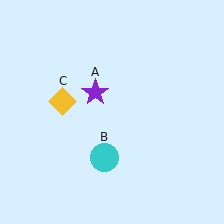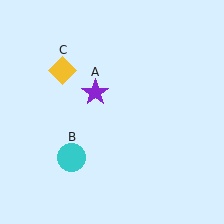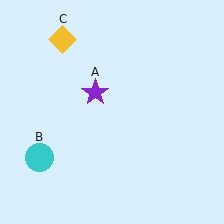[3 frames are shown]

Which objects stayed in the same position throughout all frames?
Purple star (object A) remained stationary.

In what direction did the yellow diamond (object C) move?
The yellow diamond (object C) moved up.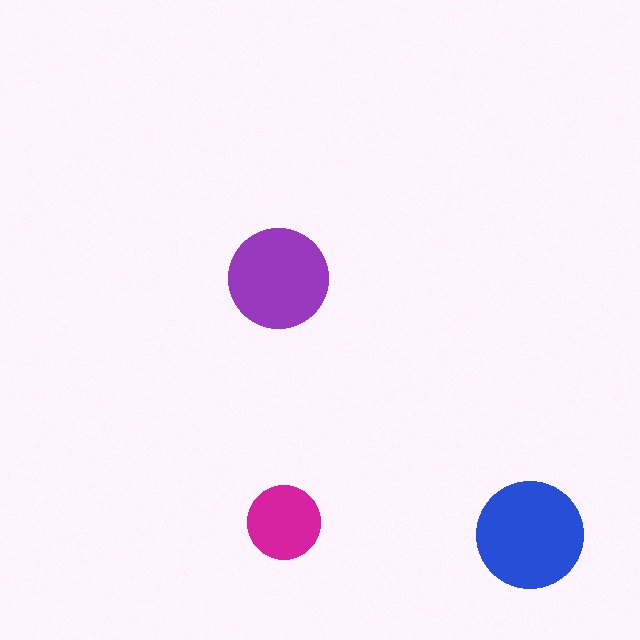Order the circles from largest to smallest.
the blue one, the purple one, the magenta one.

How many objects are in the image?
There are 3 objects in the image.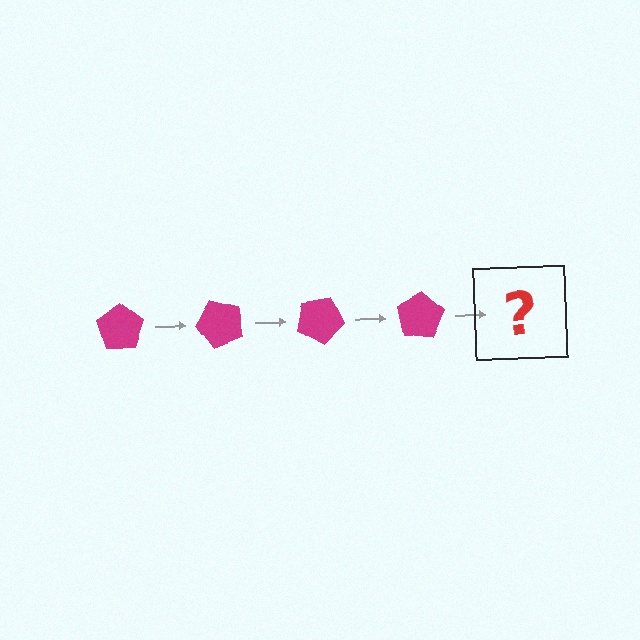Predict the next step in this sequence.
The next step is a magenta pentagon rotated 200 degrees.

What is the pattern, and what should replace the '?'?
The pattern is that the pentagon rotates 50 degrees each step. The '?' should be a magenta pentagon rotated 200 degrees.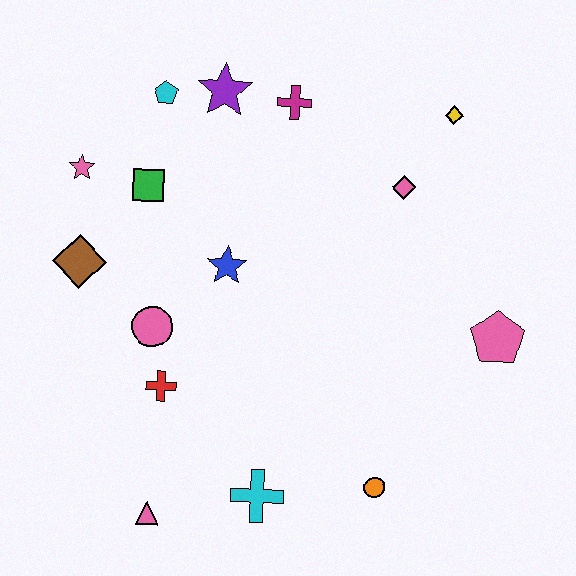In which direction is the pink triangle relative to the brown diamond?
The pink triangle is below the brown diamond.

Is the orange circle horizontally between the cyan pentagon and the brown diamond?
No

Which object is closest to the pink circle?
The red cross is closest to the pink circle.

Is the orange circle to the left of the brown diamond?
No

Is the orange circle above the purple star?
No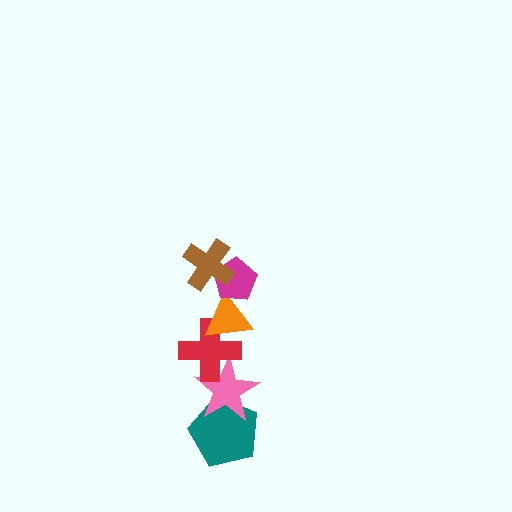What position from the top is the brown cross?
The brown cross is 1st from the top.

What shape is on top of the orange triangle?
The magenta pentagon is on top of the orange triangle.